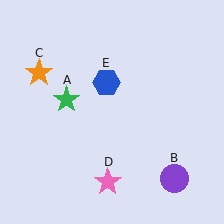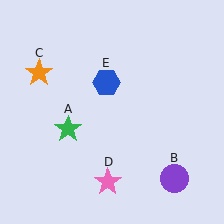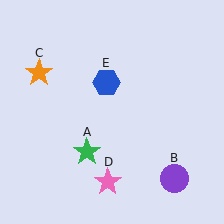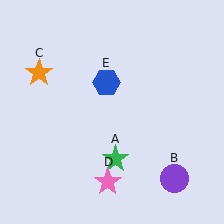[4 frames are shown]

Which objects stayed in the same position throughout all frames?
Purple circle (object B) and orange star (object C) and pink star (object D) and blue hexagon (object E) remained stationary.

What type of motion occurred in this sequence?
The green star (object A) rotated counterclockwise around the center of the scene.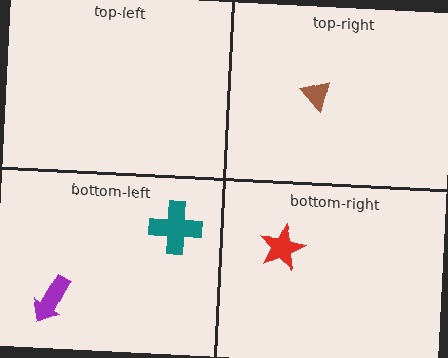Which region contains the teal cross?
The bottom-left region.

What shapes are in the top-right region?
The brown triangle.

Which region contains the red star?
The bottom-right region.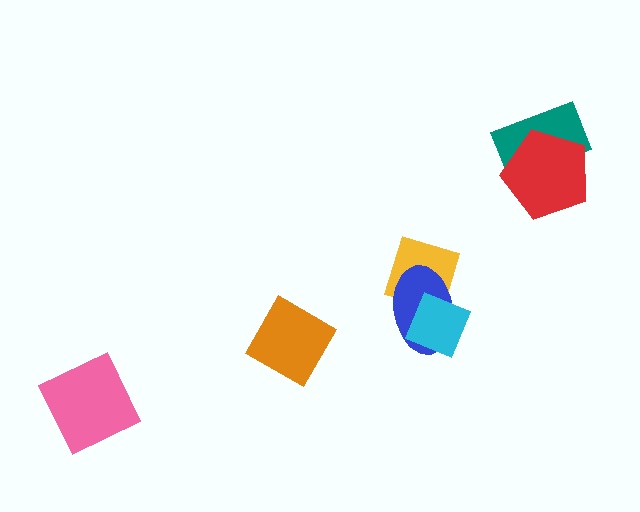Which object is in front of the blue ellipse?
The cyan diamond is in front of the blue ellipse.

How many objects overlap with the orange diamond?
0 objects overlap with the orange diamond.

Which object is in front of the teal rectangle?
The red pentagon is in front of the teal rectangle.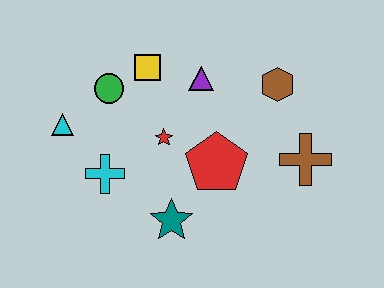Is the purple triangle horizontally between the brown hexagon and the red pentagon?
No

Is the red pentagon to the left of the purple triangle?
No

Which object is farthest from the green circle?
The brown cross is farthest from the green circle.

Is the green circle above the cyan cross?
Yes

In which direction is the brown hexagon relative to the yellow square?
The brown hexagon is to the right of the yellow square.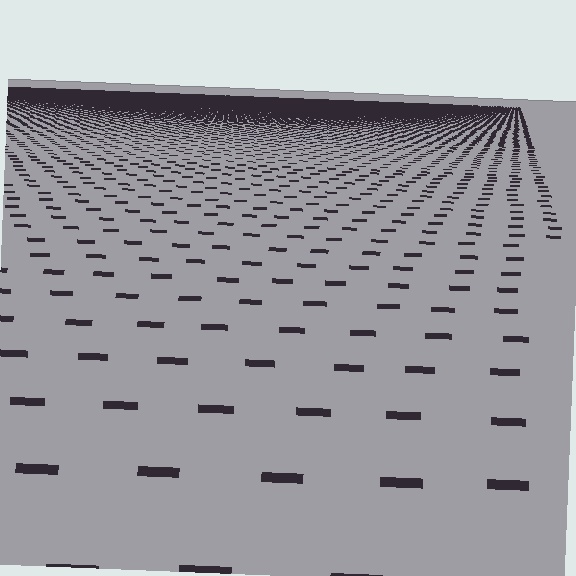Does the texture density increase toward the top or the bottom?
Density increases toward the top.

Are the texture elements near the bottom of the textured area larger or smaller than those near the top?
Larger. Near the bottom, elements are closer to the viewer and appear at a bigger on-screen size.